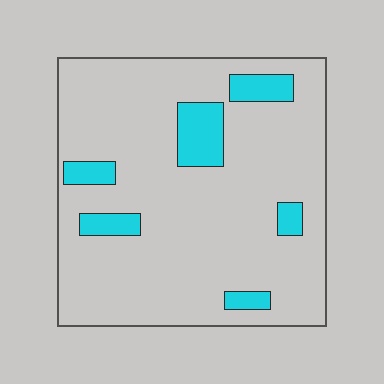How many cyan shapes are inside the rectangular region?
6.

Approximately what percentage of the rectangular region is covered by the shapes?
Approximately 15%.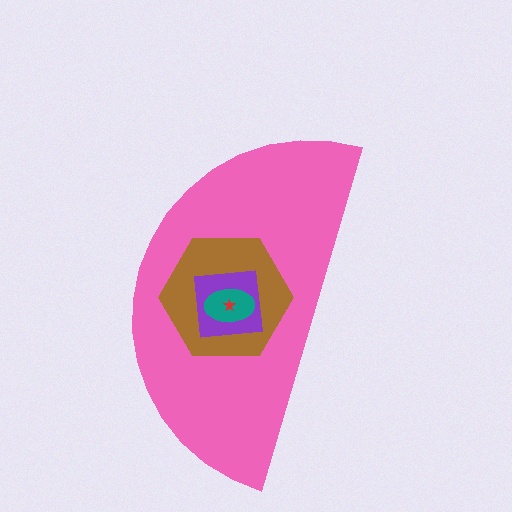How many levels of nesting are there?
5.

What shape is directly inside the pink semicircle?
The brown hexagon.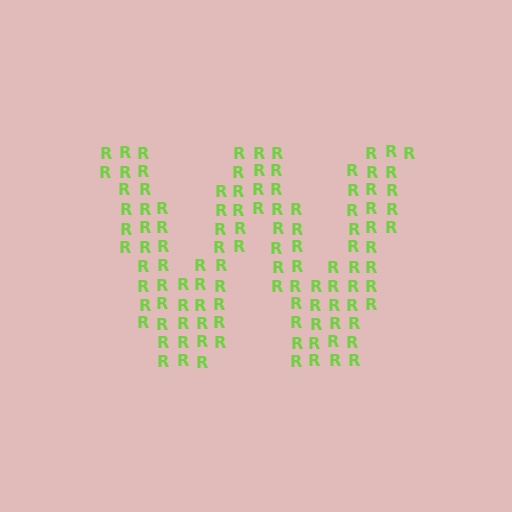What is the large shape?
The large shape is the letter W.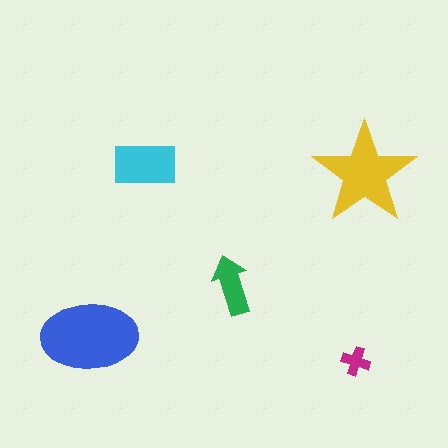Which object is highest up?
The cyan rectangle is topmost.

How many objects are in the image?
There are 5 objects in the image.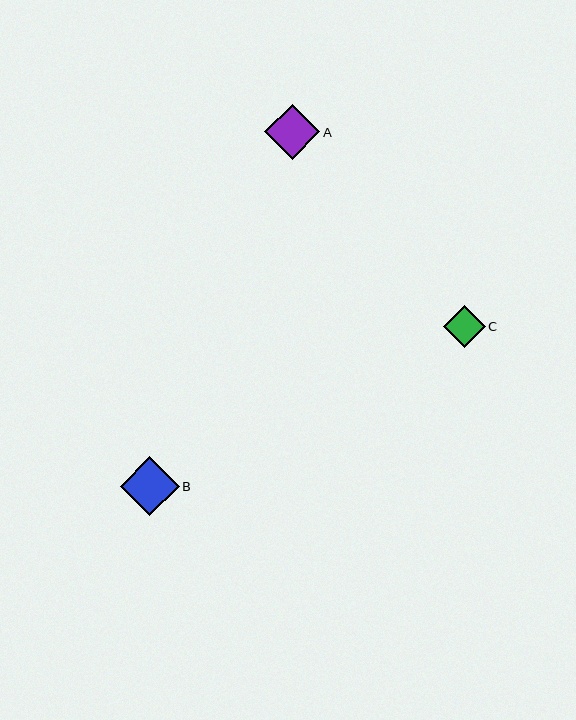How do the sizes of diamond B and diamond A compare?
Diamond B and diamond A are approximately the same size.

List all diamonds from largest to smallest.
From largest to smallest: B, A, C.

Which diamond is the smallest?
Diamond C is the smallest with a size of approximately 42 pixels.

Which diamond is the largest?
Diamond B is the largest with a size of approximately 59 pixels.